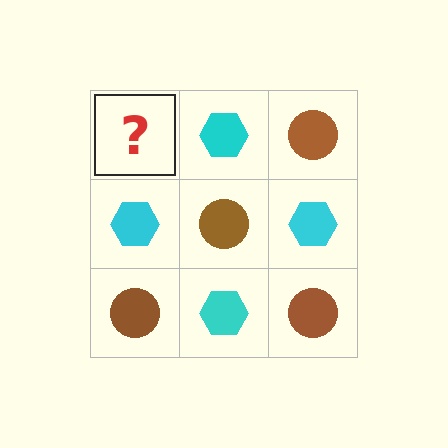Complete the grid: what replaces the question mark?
The question mark should be replaced with a brown circle.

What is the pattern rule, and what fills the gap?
The rule is that it alternates brown circle and cyan hexagon in a checkerboard pattern. The gap should be filled with a brown circle.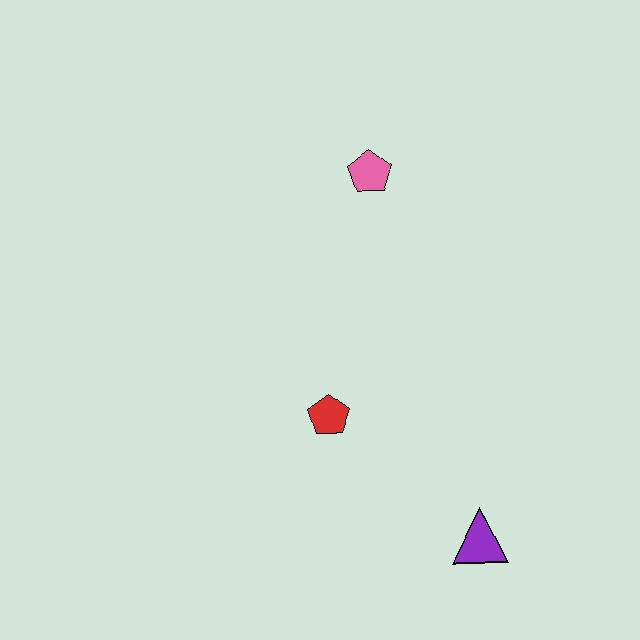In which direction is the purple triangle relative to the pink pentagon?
The purple triangle is below the pink pentagon.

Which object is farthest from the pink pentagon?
The purple triangle is farthest from the pink pentagon.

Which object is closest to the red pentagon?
The purple triangle is closest to the red pentagon.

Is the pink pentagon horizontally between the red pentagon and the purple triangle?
Yes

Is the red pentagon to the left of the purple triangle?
Yes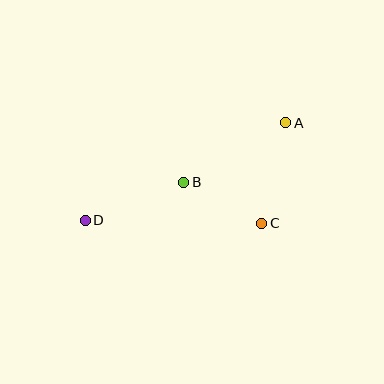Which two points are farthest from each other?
Points A and D are farthest from each other.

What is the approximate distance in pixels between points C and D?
The distance between C and D is approximately 177 pixels.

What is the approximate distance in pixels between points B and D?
The distance between B and D is approximately 105 pixels.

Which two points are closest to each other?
Points B and C are closest to each other.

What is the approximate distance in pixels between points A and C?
The distance between A and C is approximately 103 pixels.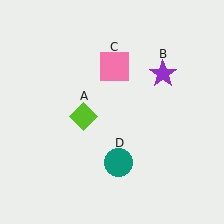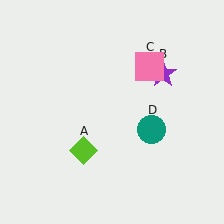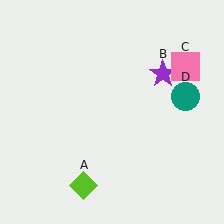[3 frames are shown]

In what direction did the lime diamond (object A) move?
The lime diamond (object A) moved down.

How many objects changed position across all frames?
3 objects changed position: lime diamond (object A), pink square (object C), teal circle (object D).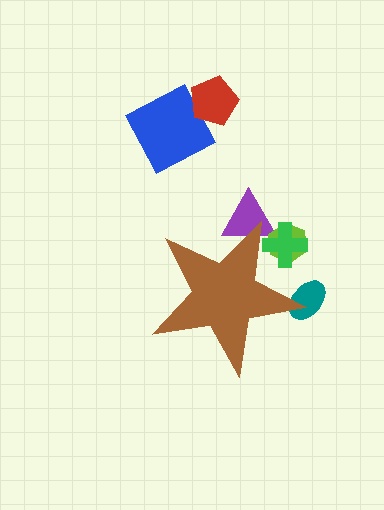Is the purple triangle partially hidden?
Yes, the purple triangle is partially hidden behind the brown star.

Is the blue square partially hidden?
No, the blue square is fully visible.